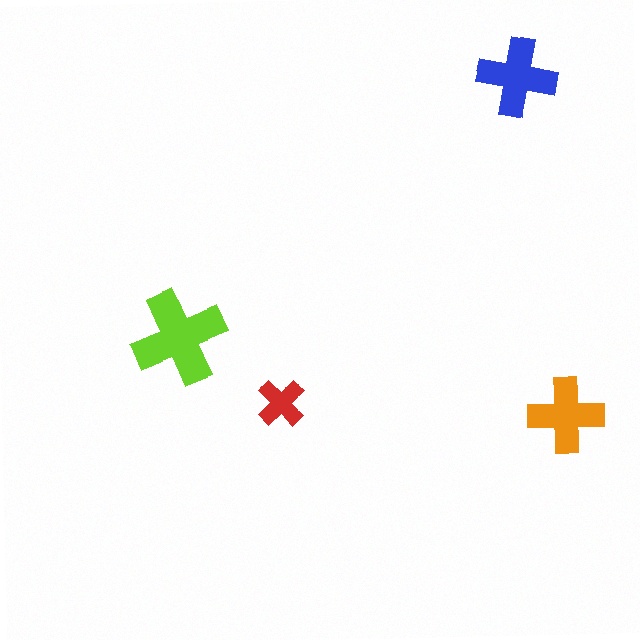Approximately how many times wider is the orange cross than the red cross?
About 1.5 times wider.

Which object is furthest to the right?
The orange cross is rightmost.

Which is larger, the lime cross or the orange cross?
The lime one.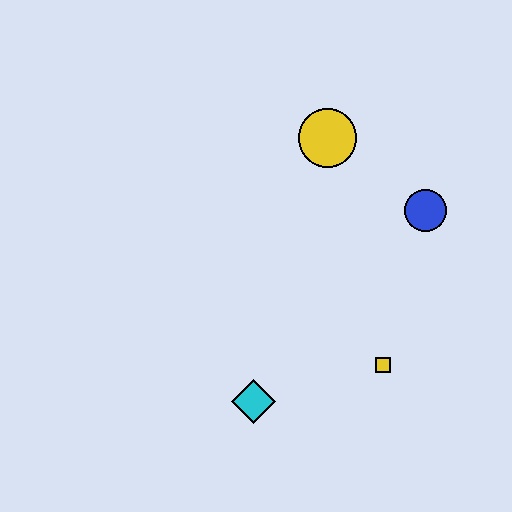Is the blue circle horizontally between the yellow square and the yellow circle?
No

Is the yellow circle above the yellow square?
Yes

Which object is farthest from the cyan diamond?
The yellow circle is farthest from the cyan diamond.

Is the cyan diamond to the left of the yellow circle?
Yes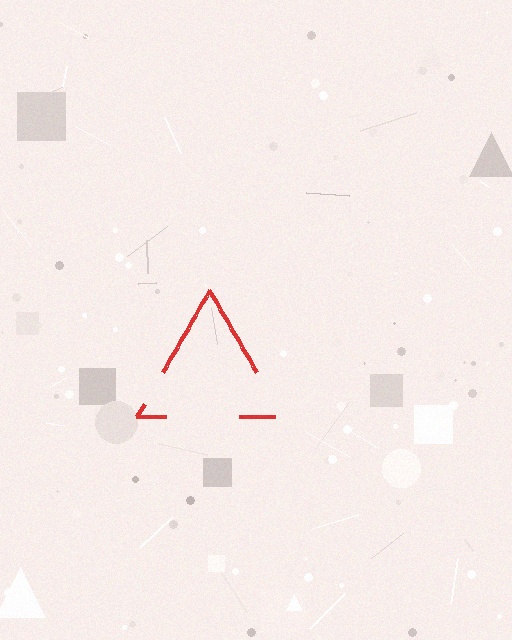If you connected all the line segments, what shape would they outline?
They would outline a triangle.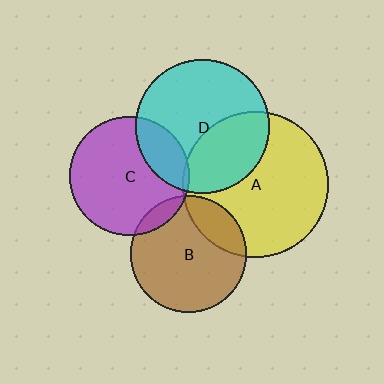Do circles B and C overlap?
Yes.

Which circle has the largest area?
Circle A (yellow).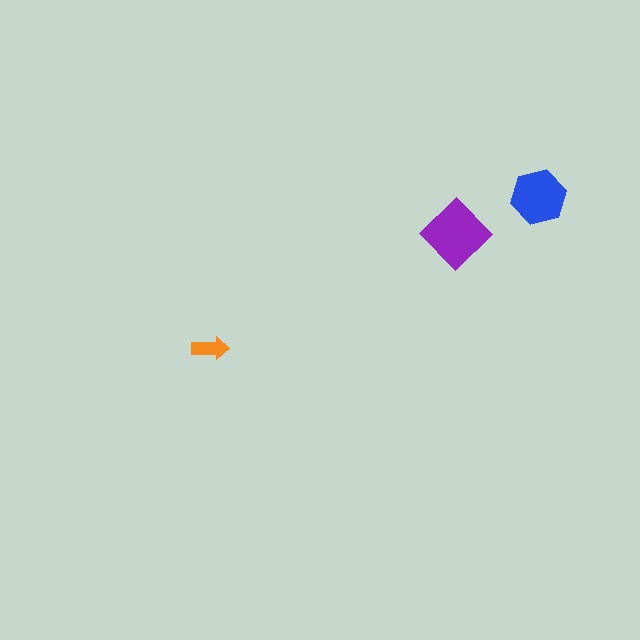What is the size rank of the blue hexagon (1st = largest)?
2nd.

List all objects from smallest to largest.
The orange arrow, the blue hexagon, the purple diamond.